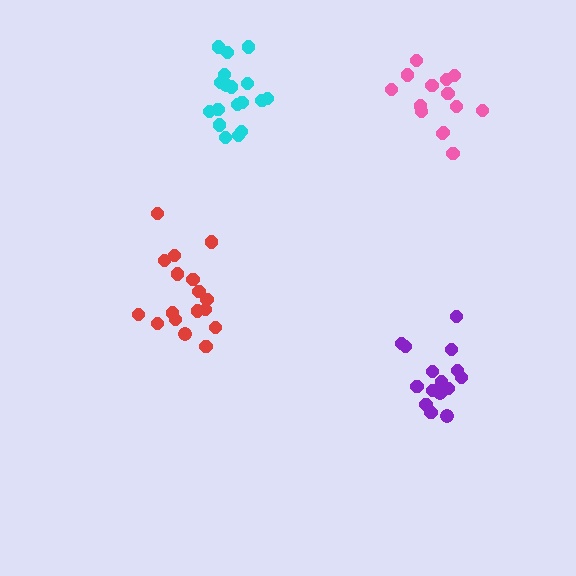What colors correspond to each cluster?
The clusters are colored: red, purple, pink, cyan.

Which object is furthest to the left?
The red cluster is leftmost.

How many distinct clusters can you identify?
There are 4 distinct clusters.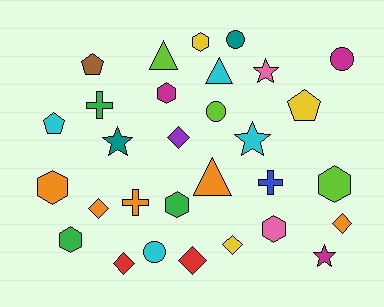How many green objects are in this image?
There are 3 green objects.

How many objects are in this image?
There are 30 objects.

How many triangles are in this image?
There are 3 triangles.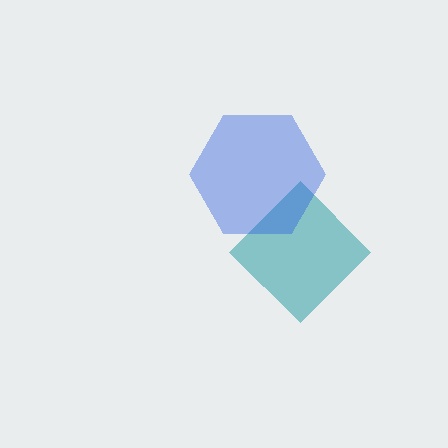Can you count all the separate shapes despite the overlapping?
Yes, there are 2 separate shapes.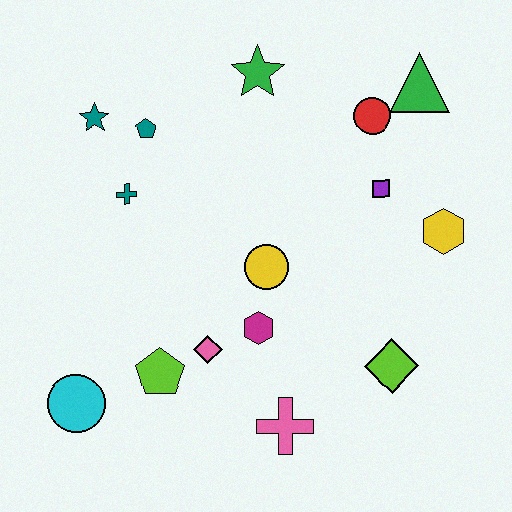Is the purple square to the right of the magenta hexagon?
Yes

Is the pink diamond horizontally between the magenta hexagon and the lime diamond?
No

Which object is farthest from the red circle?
The cyan circle is farthest from the red circle.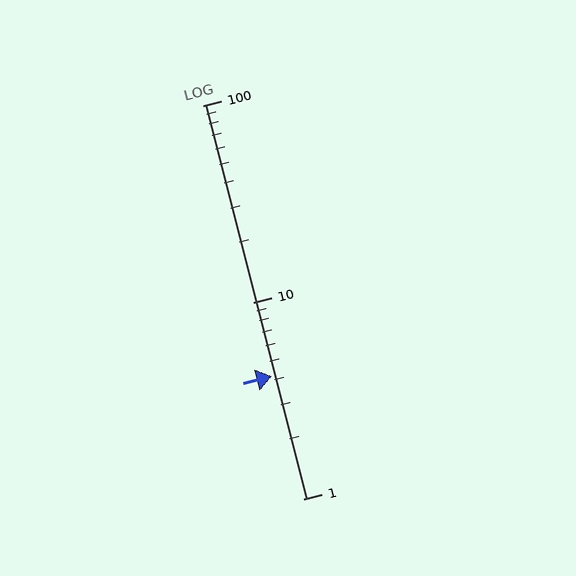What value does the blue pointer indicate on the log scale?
The pointer indicates approximately 4.2.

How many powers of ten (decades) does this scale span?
The scale spans 2 decades, from 1 to 100.